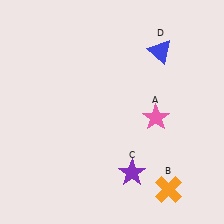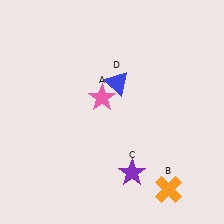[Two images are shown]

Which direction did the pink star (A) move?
The pink star (A) moved left.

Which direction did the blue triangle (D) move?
The blue triangle (D) moved left.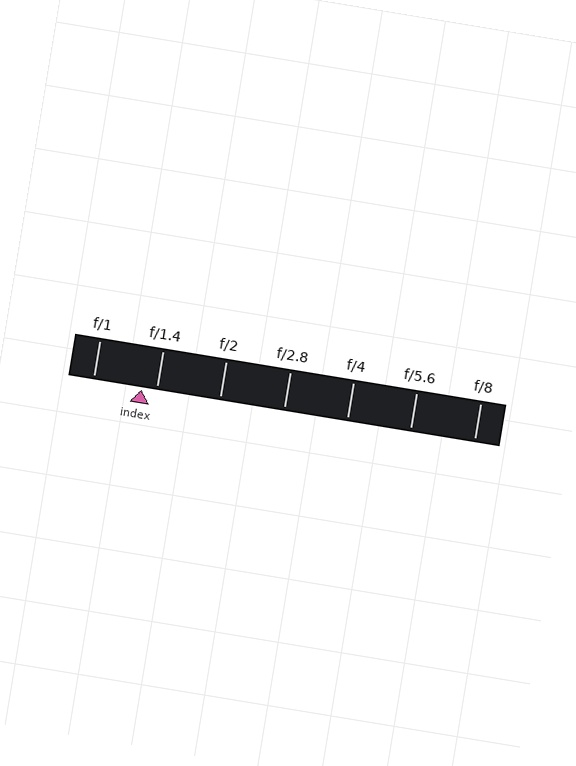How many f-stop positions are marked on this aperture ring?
There are 7 f-stop positions marked.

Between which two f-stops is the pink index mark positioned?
The index mark is between f/1 and f/1.4.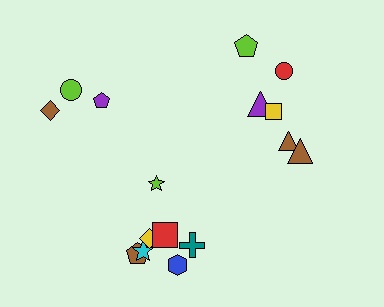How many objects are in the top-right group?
There are 6 objects.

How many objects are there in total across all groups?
There are 16 objects.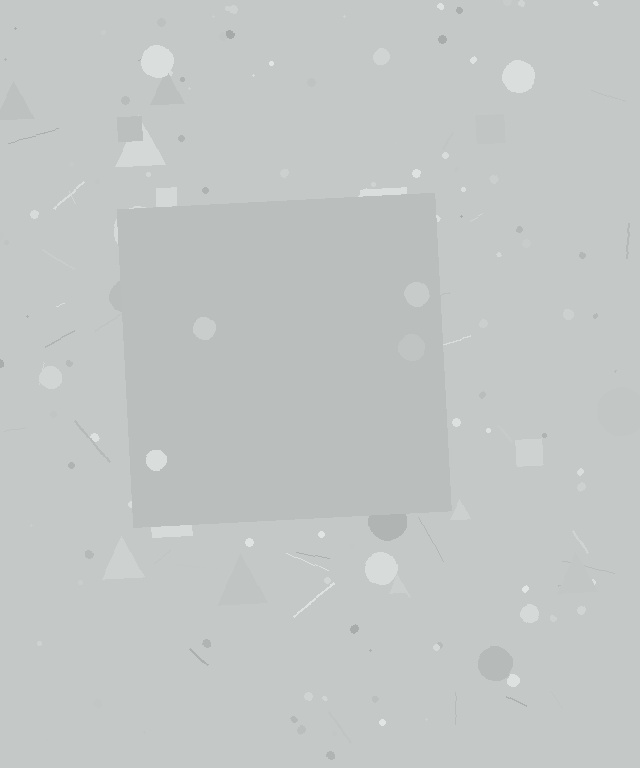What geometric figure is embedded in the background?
A square is embedded in the background.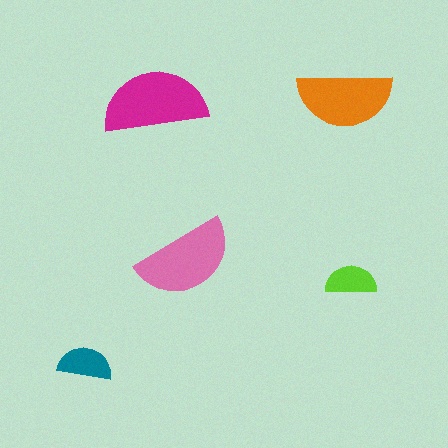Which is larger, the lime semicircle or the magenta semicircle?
The magenta one.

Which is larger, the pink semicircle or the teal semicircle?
The pink one.